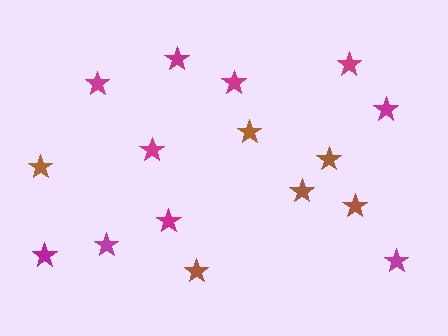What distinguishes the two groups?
There are 2 groups: one group of magenta stars (10) and one group of brown stars (6).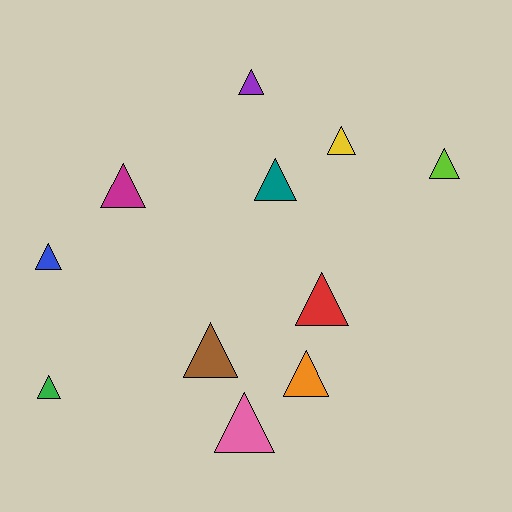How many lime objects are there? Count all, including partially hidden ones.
There is 1 lime object.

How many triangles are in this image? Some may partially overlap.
There are 11 triangles.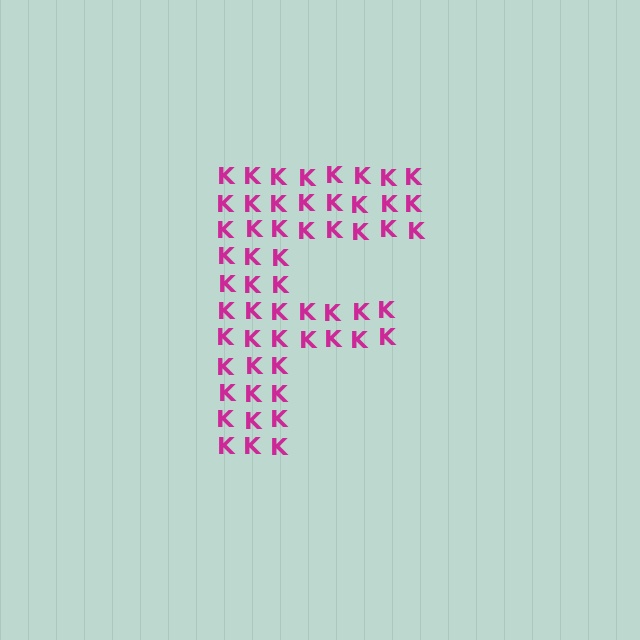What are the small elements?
The small elements are letter K's.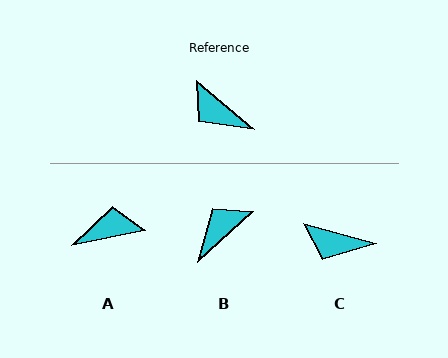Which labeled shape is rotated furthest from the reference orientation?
A, about 129 degrees away.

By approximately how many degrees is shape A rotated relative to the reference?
Approximately 129 degrees clockwise.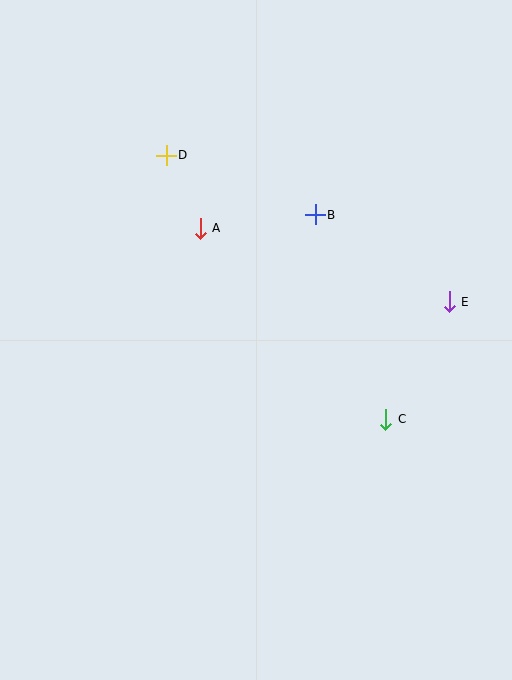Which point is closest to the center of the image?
Point A at (200, 228) is closest to the center.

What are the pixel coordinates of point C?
Point C is at (385, 419).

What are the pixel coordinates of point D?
Point D is at (166, 155).